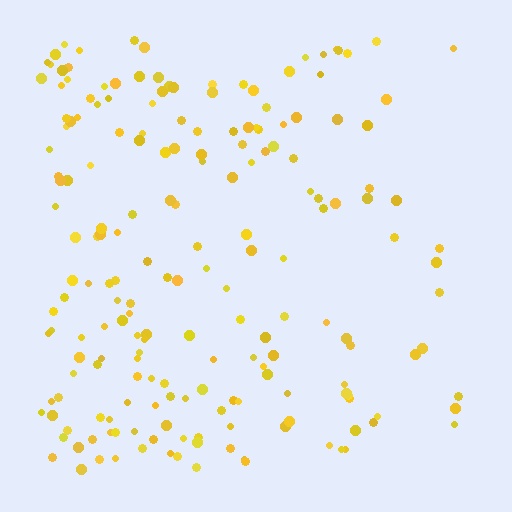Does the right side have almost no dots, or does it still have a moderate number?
Still a moderate number, just noticeably fewer than the left.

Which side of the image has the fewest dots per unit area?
The right.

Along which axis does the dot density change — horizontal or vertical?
Horizontal.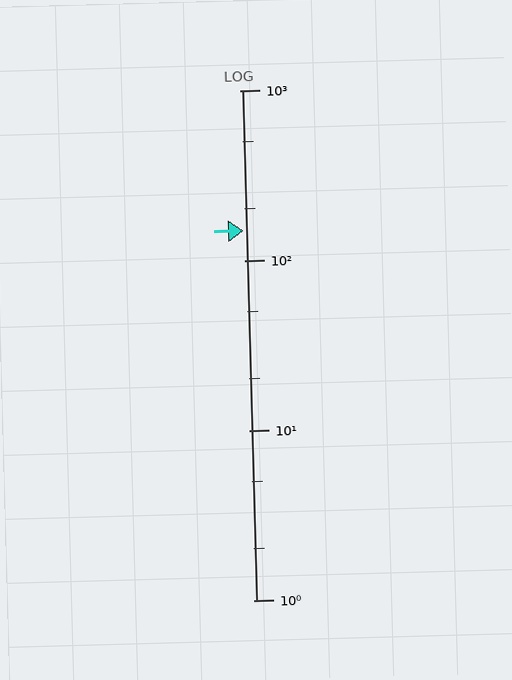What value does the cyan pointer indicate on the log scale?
The pointer indicates approximately 150.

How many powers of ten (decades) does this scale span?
The scale spans 3 decades, from 1 to 1000.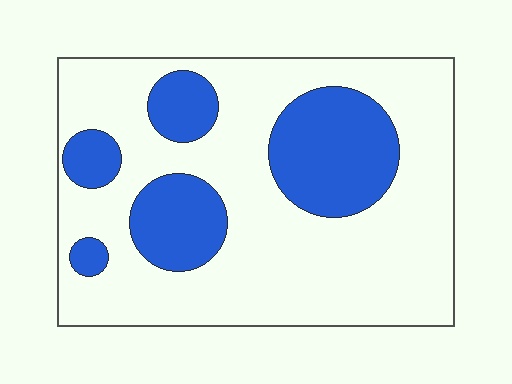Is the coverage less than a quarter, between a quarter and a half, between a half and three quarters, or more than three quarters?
Between a quarter and a half.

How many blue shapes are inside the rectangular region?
5.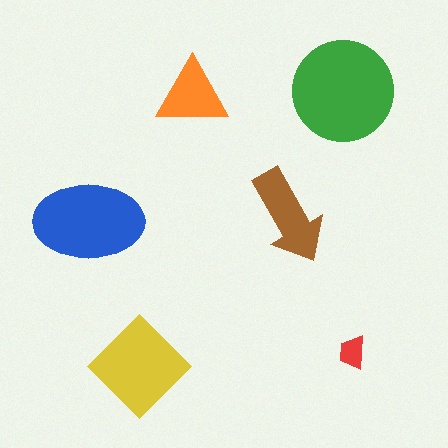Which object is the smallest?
The red trapezoid.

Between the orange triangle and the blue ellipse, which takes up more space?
The blue ellipse.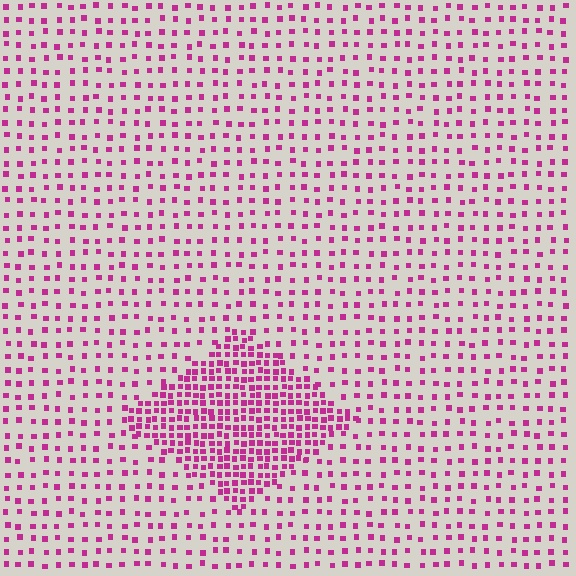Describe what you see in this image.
The image contains small magenta elements arranged at two different densities. A diamond-shaped region is visible where the elements are more densely packed than the surrounding area.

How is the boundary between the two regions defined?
The boundary is defined by a change in element density (approximately 2.6x ratio). All elements are the same color, size, and shape.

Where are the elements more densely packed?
The elements are more densely packed inside the diamond boundary.